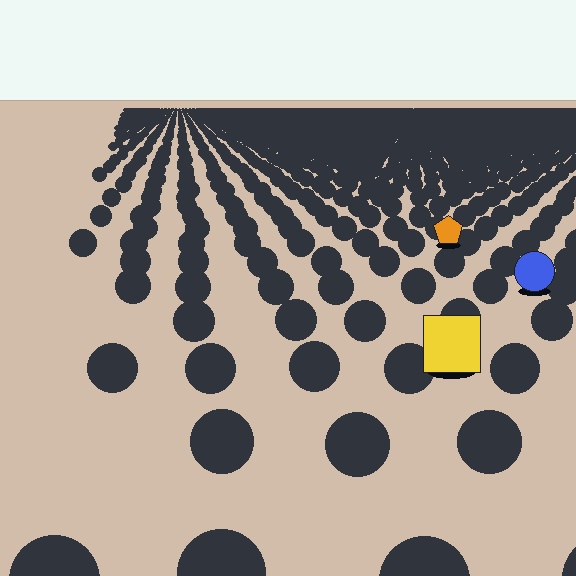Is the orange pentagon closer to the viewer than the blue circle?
No. The blue circle is closer — you can tell from the texture gradient: the ground texture is coarser near it.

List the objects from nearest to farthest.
From nearest to farthest: the yellow square, the blue circle, the orange pentagon.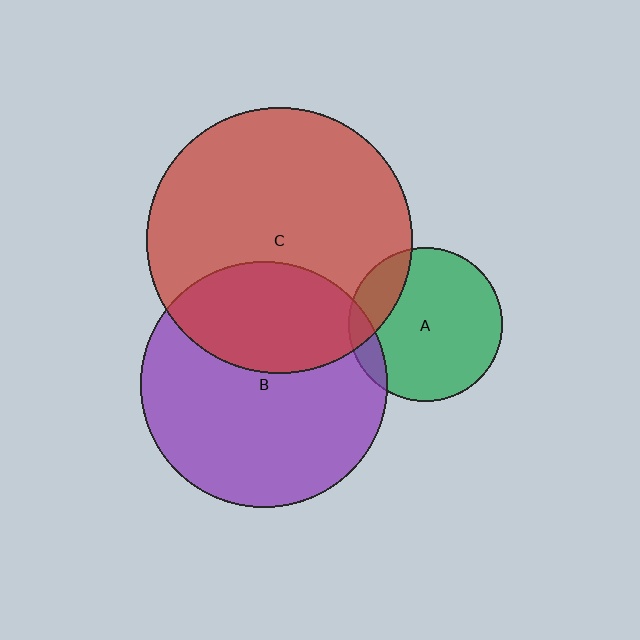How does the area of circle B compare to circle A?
Approximately 2.5 times.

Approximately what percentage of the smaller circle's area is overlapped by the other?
Approximately 35%.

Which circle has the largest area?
Circle C (red).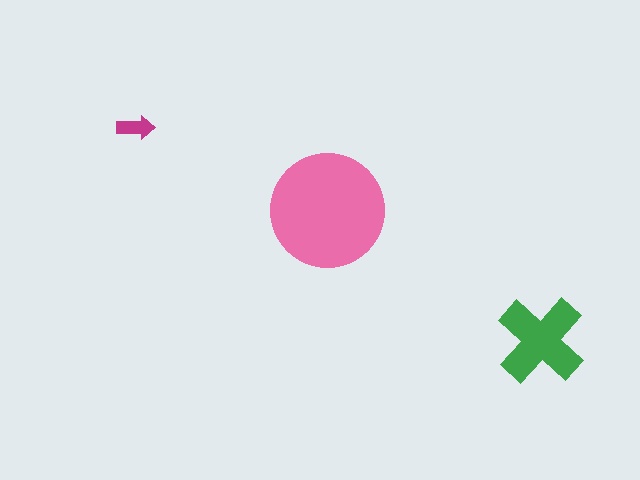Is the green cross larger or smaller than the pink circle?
Smaller.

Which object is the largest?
The pink circle.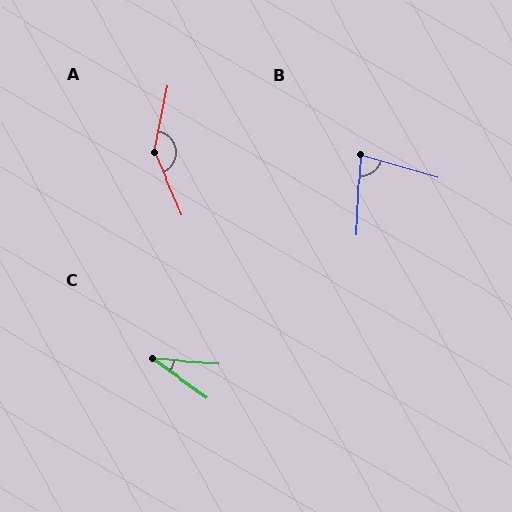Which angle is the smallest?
C, at approximately 31 degrees.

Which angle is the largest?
A, at approximately 145 degrees.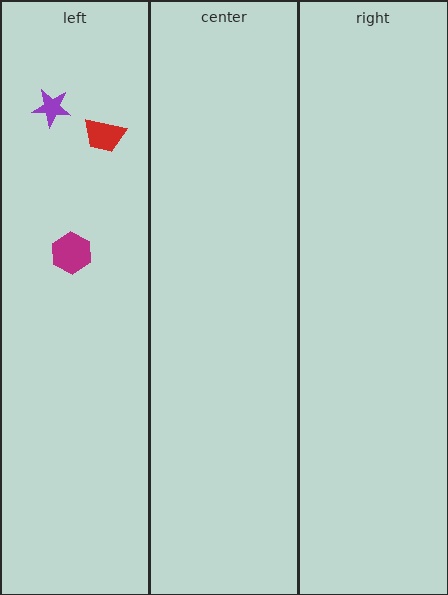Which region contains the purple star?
The left region.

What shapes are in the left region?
The magenta hexagon, the purple star, the red trapezoid.